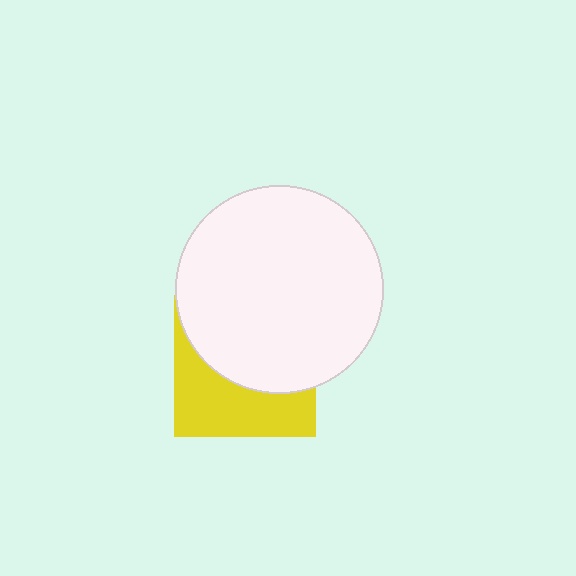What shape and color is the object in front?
The object in front is a white circle.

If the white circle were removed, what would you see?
You would see the complete yellow square.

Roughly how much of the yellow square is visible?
A small part of it is visible (roughly 43%).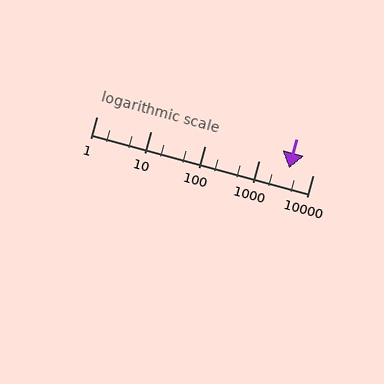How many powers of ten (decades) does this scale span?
The scale spans 4 decades, from 1 to 10000.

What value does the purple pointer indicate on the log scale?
The pointer indicates approximately 3600.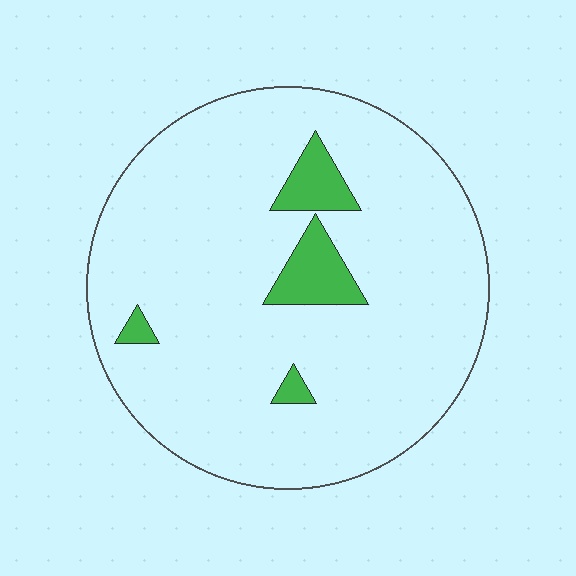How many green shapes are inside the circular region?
4.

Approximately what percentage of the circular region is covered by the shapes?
Approximately 10%.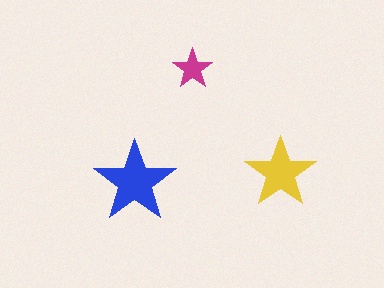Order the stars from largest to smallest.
the blue one, the yellow one, the magenta one.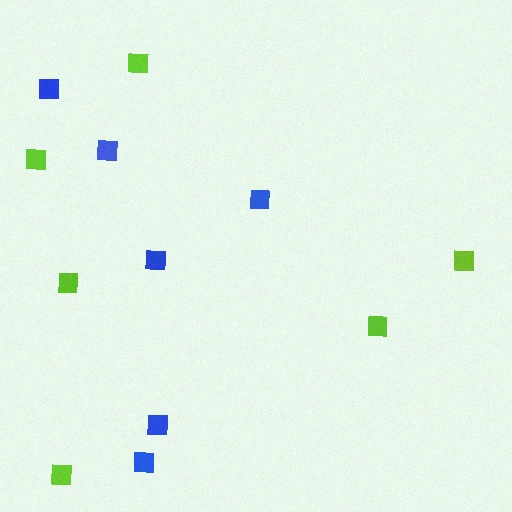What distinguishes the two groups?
There are 2 groups: one group of blue squares (6) and one group of lime squares (6).